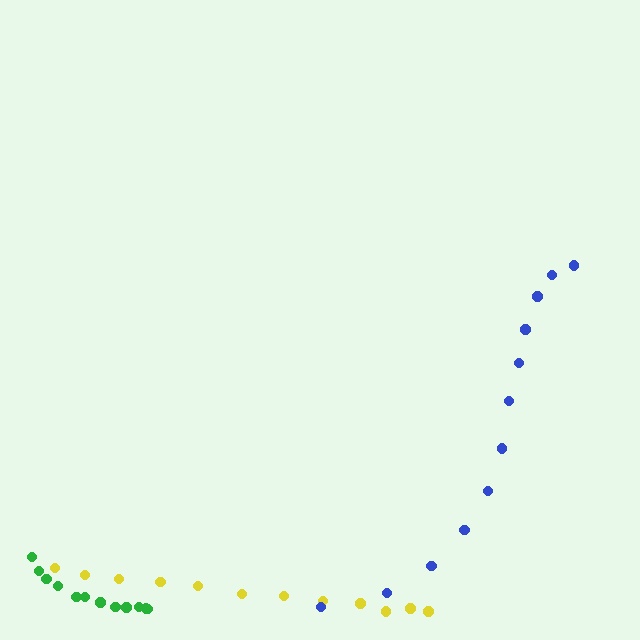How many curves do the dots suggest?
There are 3 distinct paths.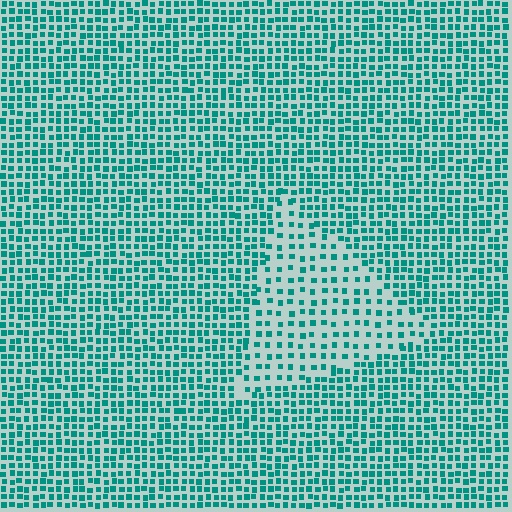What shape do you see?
I see a triangle.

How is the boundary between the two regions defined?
The boundary is defined by a change in element density (approximately 2.0x ratio). All elements are the same color, size, and shape.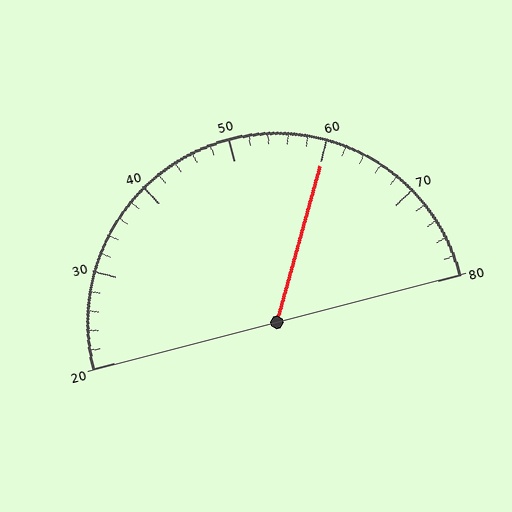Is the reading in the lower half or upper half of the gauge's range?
The reading is in the upper half of the range (20 to 80).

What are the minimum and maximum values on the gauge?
The gauge ranges from 20 to 80.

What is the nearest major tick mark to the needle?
The nearest major tick mark is 60.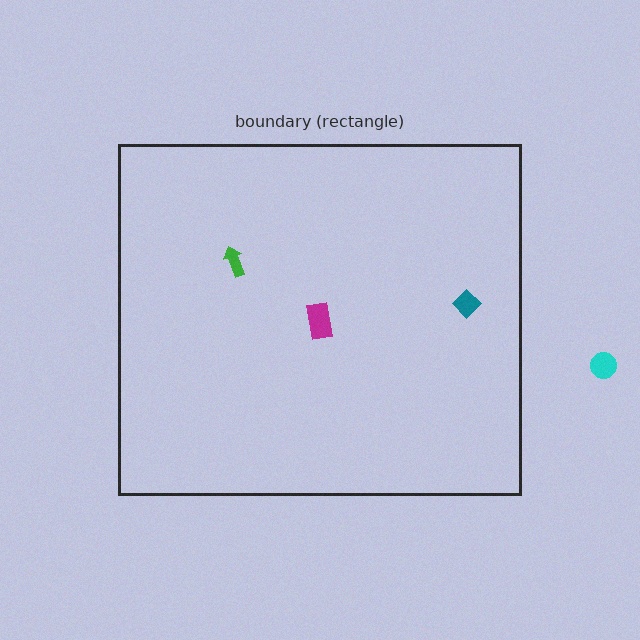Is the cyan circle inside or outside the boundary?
Outside.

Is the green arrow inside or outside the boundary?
Inside.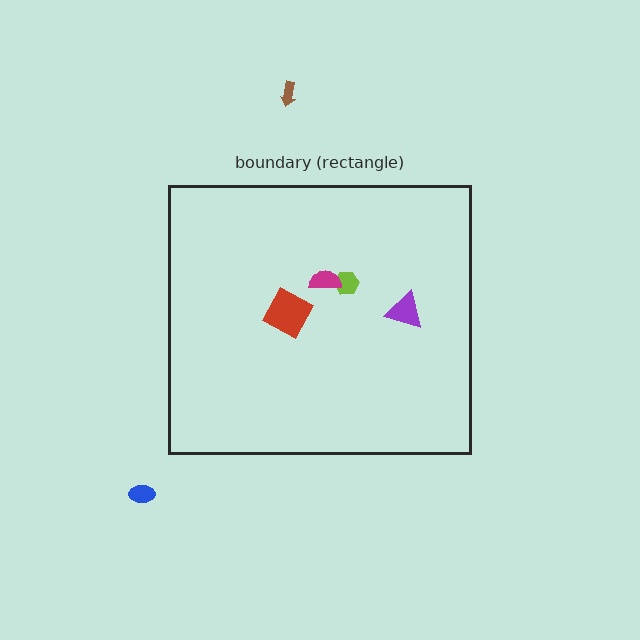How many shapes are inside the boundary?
4 inside, 2 outside.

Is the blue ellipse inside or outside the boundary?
Outside.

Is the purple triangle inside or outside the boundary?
Inside.